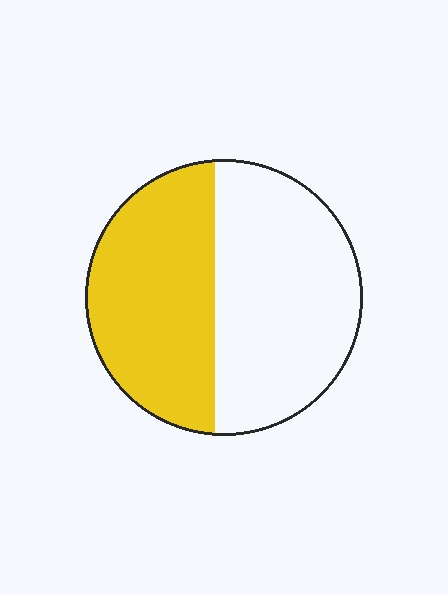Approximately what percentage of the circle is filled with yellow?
Approximately 45%.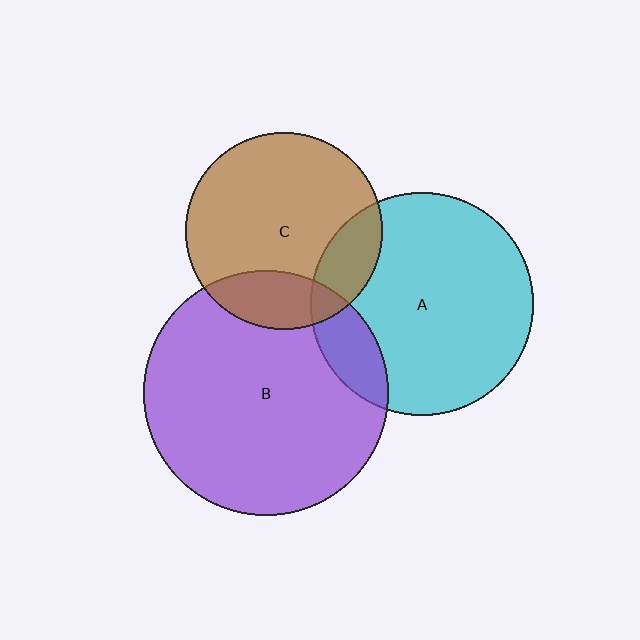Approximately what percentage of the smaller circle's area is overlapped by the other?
Approximately 15%.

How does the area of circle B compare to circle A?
Approximately 1.2 times.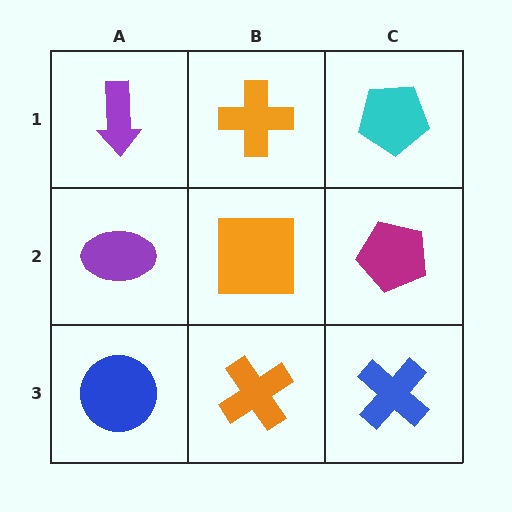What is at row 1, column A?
A purple arrow.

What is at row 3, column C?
A blue cross.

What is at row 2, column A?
A purple ellipse.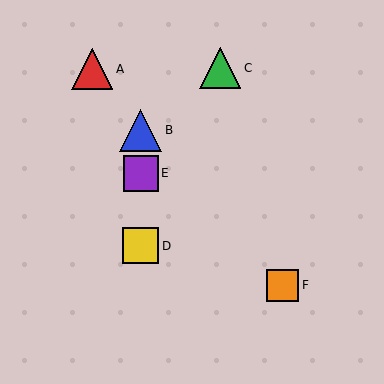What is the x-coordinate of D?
Object D is at x≈141.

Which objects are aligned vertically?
Objects B, D, E are aligned vertically.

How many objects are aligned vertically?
3 objects (B, D, E) are aligned vertically.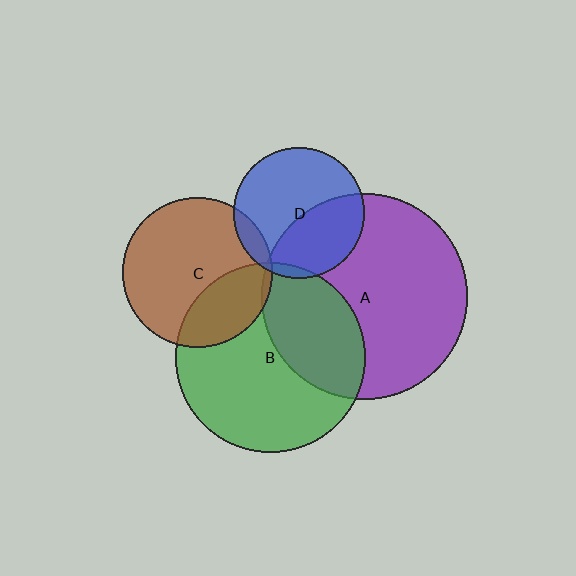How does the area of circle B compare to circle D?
Approximately 2.1 times.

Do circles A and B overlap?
Yes.